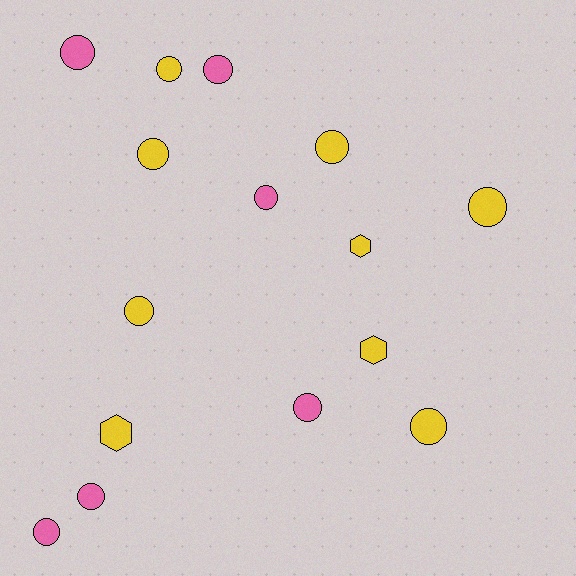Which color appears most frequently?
Yellow, with 9 objects.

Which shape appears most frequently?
Circle, with 12 objects.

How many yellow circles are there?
There are 6 yellow circles.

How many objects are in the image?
There are 15 objects.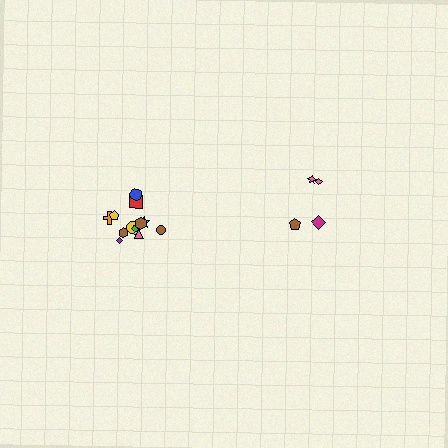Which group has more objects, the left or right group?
The left group.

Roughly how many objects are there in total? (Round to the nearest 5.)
Roughly 15 objects in total.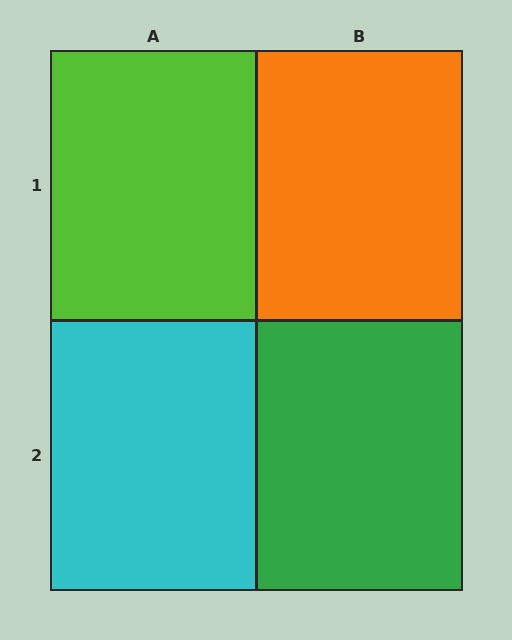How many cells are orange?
1 cell is orange.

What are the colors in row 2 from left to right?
Cyan, green.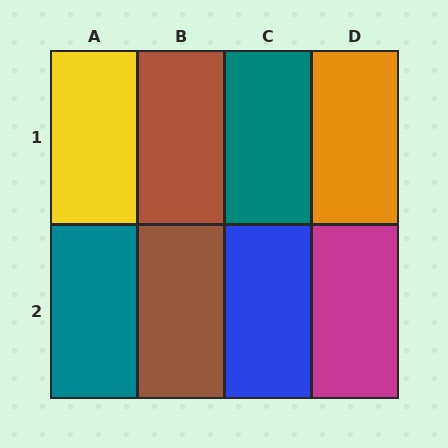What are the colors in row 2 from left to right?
Teal, brown, blue, magenta.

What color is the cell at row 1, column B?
Brown.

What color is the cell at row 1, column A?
Yellow.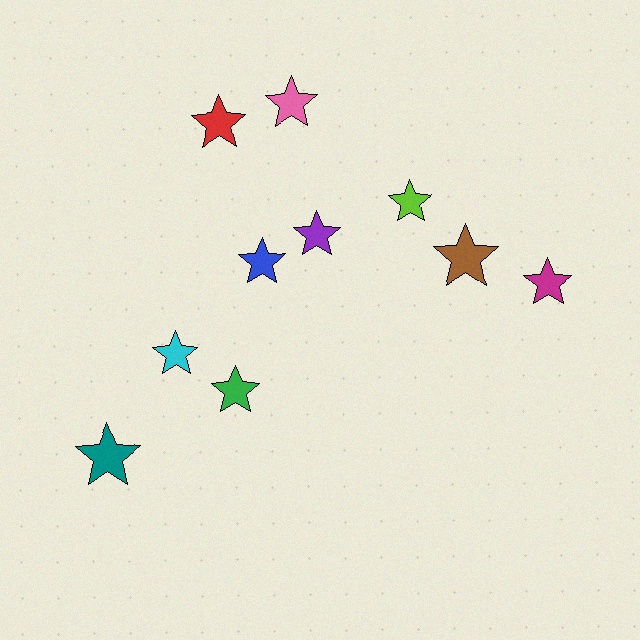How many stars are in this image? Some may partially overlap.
There are 10 stars.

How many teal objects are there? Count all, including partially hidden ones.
There is 1 teal object.